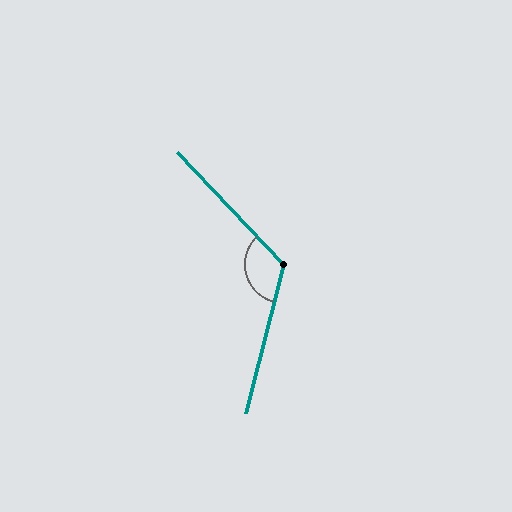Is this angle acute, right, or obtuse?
It is obtuse.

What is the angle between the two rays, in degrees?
Approximately 122 degrees.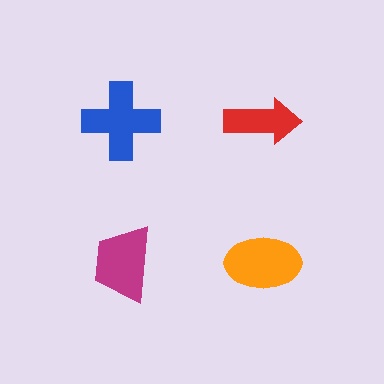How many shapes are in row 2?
2 shapes.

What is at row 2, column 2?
An orange ellipse.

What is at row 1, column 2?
A red arrow.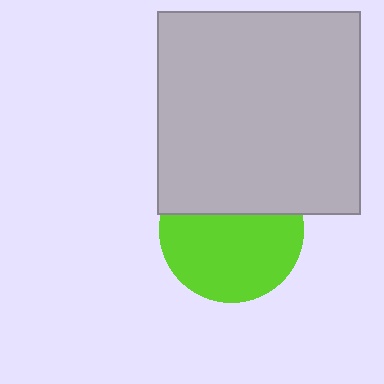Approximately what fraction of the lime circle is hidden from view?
Roughly 37% of the lime circle is hidden behind the light gray square.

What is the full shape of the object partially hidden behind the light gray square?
The partially hidden object is a lime circle.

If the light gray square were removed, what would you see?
You would see the complete lime circle.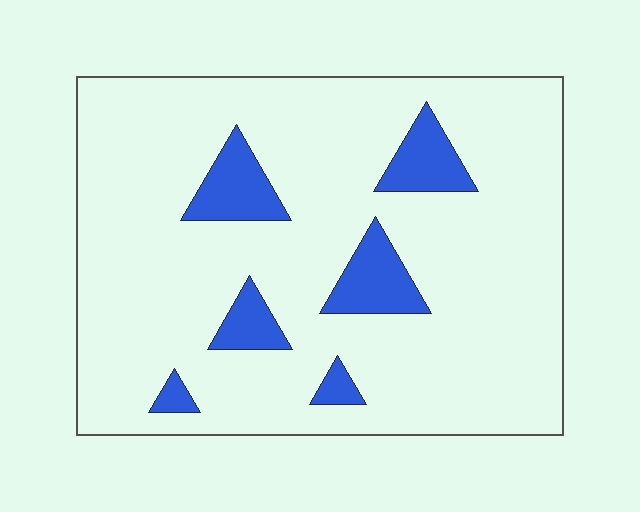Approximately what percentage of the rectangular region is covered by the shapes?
Approximately 10%.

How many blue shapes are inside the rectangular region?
6.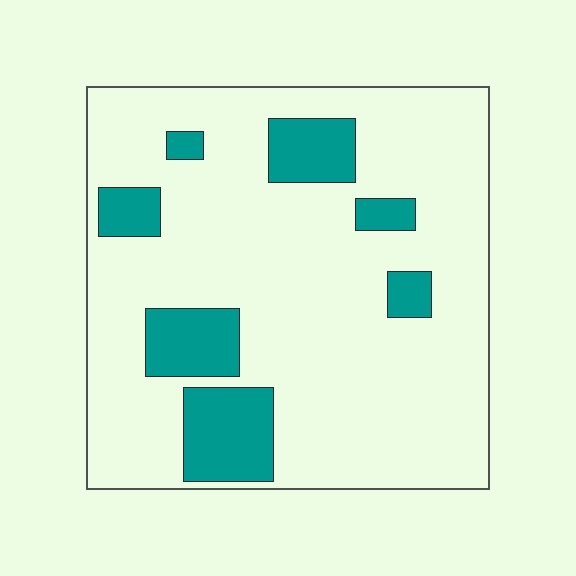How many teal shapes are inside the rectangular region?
7.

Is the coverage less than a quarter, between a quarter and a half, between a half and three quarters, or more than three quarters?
Less than a quarter.